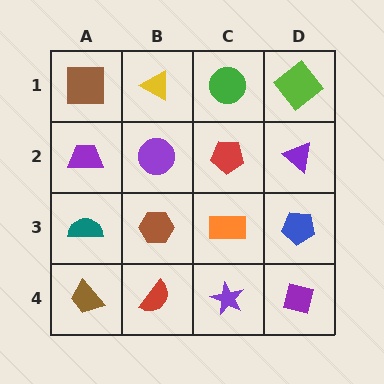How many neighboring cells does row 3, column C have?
4.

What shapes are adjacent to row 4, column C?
An orange rectangle (row 3, column C), a red semicircle (row 4, column B), a purple square (row 4, column D).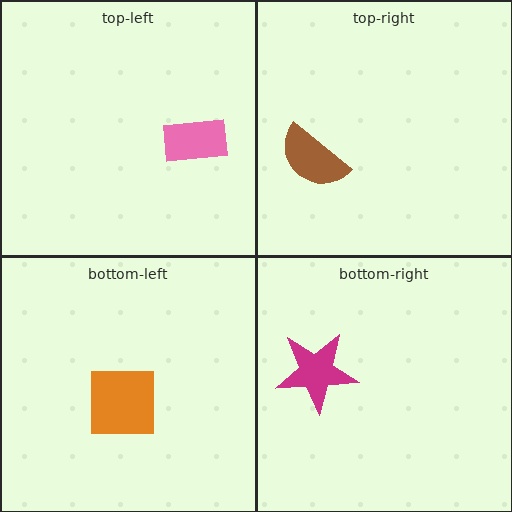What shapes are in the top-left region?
The pink rectangle.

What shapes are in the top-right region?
The brown semicircle.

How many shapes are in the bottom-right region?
1.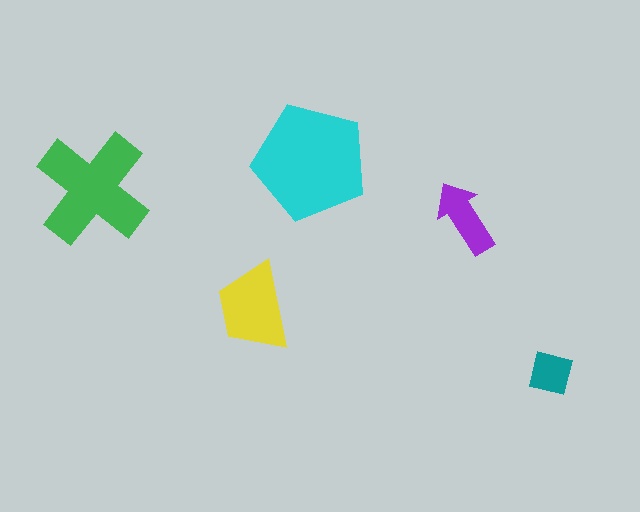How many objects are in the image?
There are 5 objects in the image.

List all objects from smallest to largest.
The teal square, the purple arrow, the yellow trapezoid, the green cross, the cyan pentagon.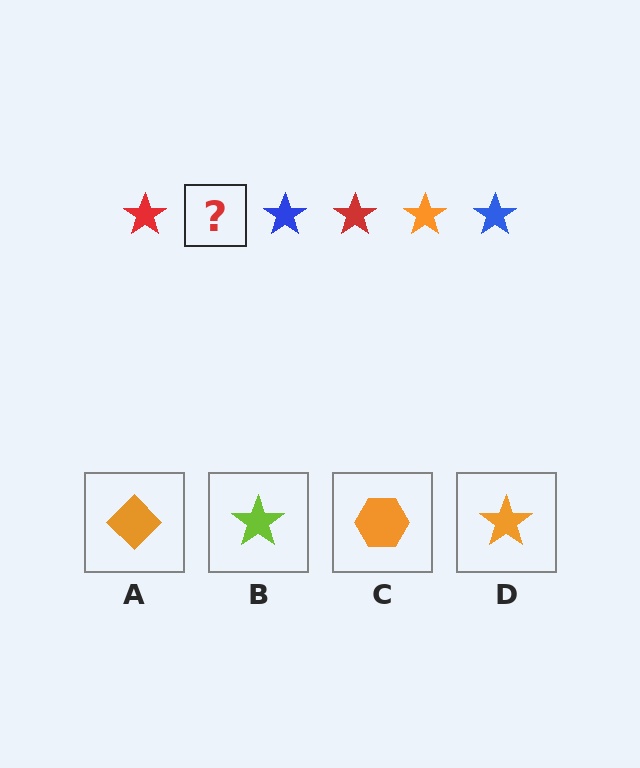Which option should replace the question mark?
Option D.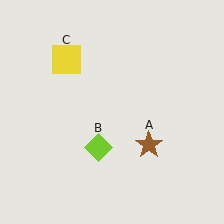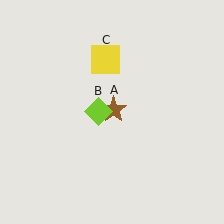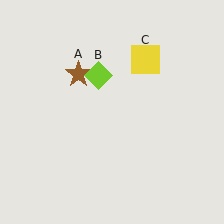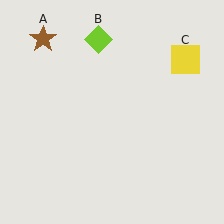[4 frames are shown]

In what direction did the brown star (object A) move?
The brown star (object A) moved up and to the left.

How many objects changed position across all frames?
3 objects changed position: brown star (object A), lime diamond (object B), yellow square (object C).